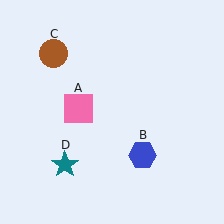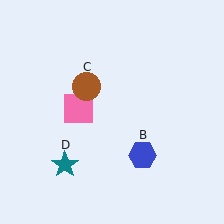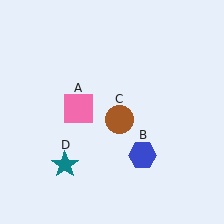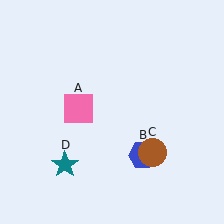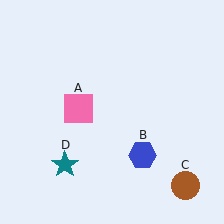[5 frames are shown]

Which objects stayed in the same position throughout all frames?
Pink square (object A) and blue hexagon (object B) and teal star (object D) remained stationary.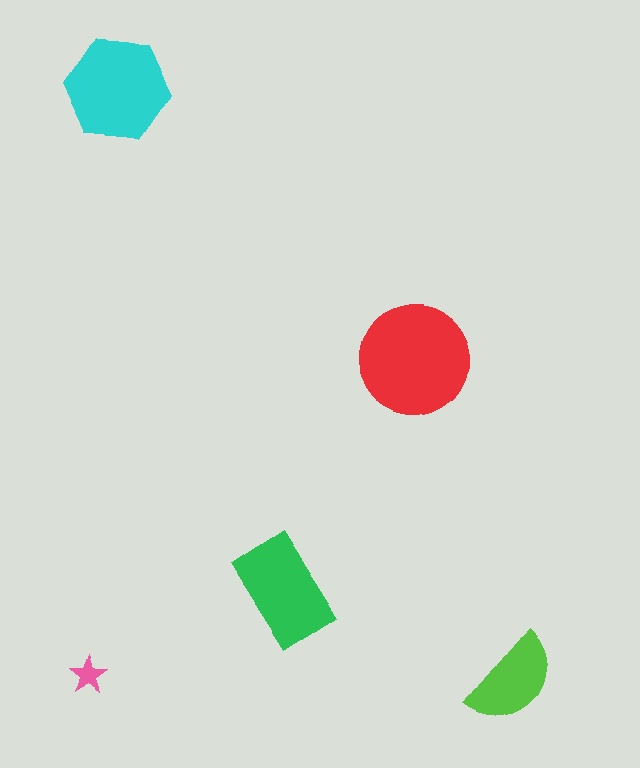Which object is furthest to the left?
The pink star is leftmost.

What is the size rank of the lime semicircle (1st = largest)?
4th.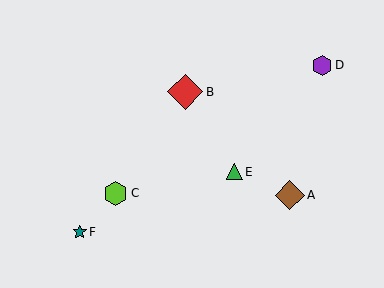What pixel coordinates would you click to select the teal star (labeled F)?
Click at (80, 232) to select the teal star F.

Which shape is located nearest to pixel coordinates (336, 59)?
The purple hexagon (labeled D) at (322, 65) is nearest to that location.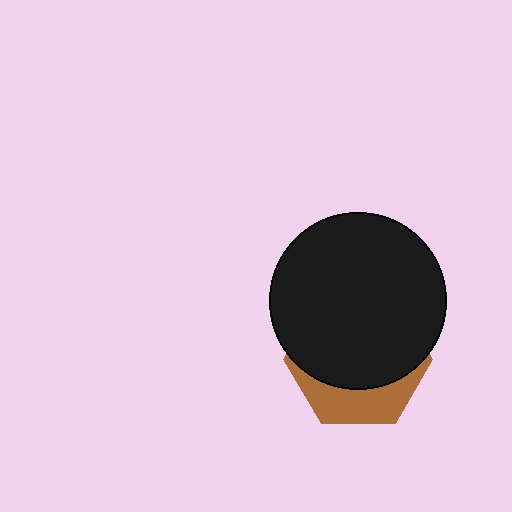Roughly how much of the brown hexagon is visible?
A small part of it is visible (roughly 30%).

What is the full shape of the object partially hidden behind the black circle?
The partially hidden object is a brown hexagon.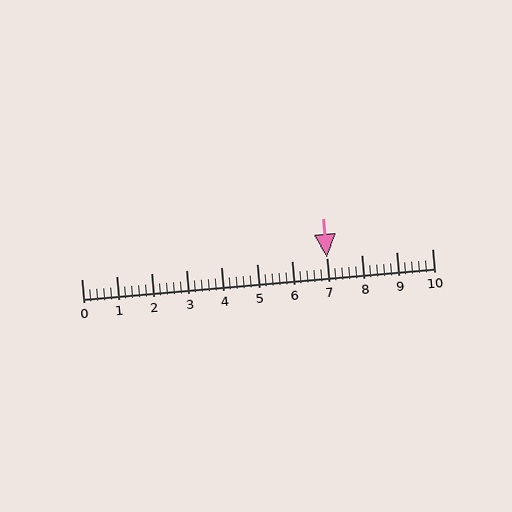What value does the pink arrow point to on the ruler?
The pink arrow points to approximately 7.0.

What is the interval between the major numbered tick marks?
The major tick marks are spaced 1 units apart.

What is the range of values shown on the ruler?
The ruler shows values from 0 to 10.